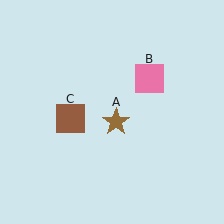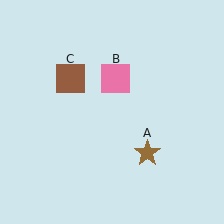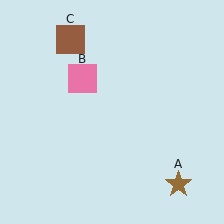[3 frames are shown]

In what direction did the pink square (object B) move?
The pink square (object B) moved left.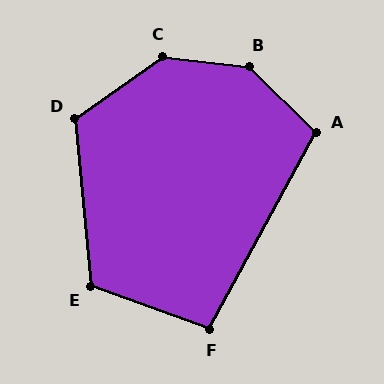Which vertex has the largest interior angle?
B, at approximately 142 degrees.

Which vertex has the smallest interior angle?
F, at approximately 99 degrees.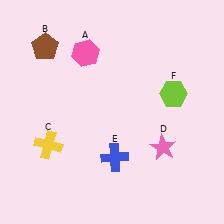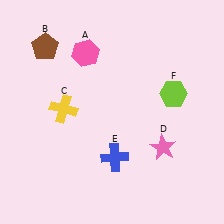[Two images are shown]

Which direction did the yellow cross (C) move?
The yellow cross (C) moved up.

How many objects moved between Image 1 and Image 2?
1 object moved between the two images.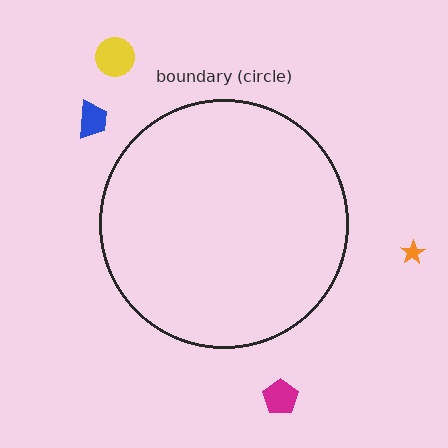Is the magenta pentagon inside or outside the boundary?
Outside.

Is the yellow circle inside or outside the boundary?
Outside.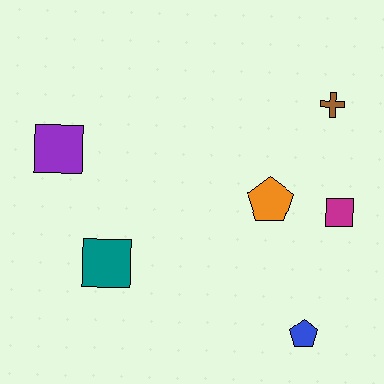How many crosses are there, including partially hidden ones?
There is 1 cross.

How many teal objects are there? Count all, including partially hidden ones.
There is 1 teal object.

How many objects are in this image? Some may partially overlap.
There are 6 objects.